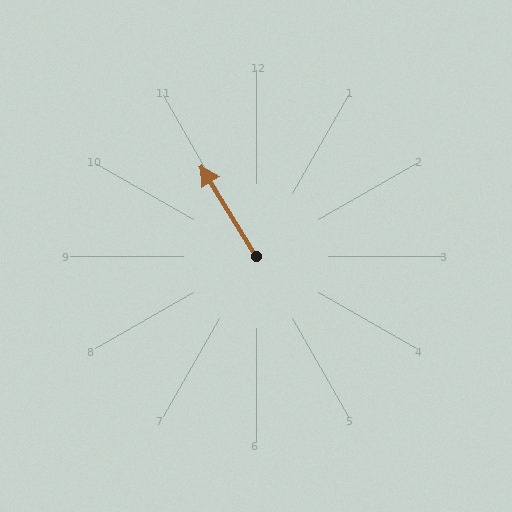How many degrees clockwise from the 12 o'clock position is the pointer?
Approximately 328 degrees.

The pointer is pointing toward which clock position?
Roughly 11 o'clock.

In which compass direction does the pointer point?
Northwest.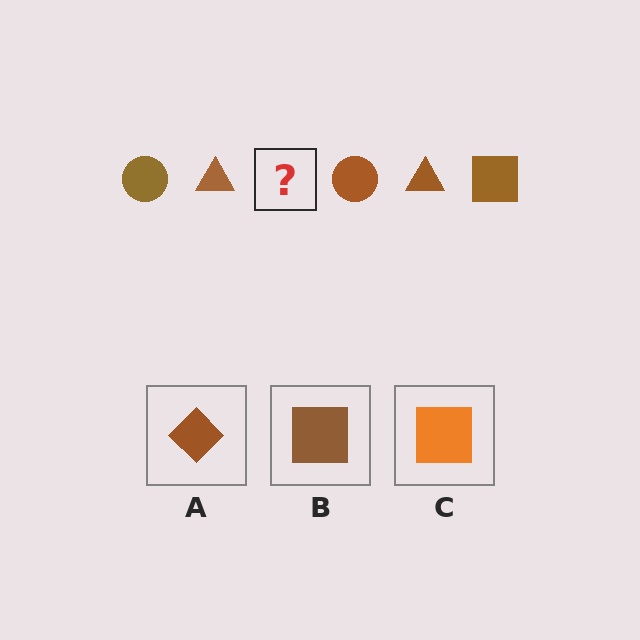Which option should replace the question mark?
Option B.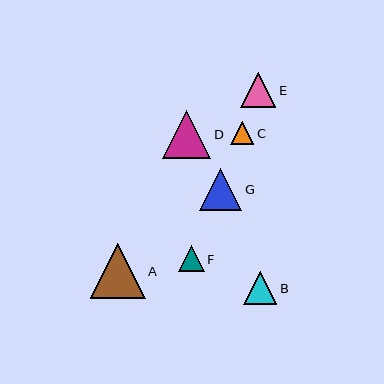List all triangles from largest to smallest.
From largest to smallest: A, D, G, E, B, F, C.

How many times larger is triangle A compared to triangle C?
Triangle A is approximately 2.4 times the size of triangle C.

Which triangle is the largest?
Triangle A is the largest with a size of approximately 55 pixels.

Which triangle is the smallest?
Triangle C is the smallest with a size of approximately 23 pixels.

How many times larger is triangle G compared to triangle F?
Triangle G is approximately 1.6 times the size of triangle F.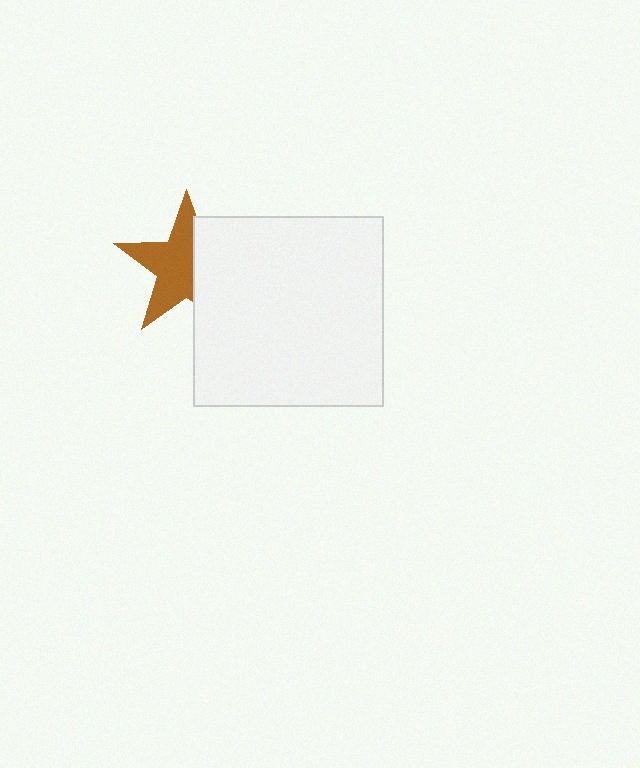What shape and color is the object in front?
The object in front is a white square.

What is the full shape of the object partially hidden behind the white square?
The partially hidden object is a brown star.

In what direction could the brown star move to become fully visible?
The brown star could move left. That would shift it out from behind the white square entirely.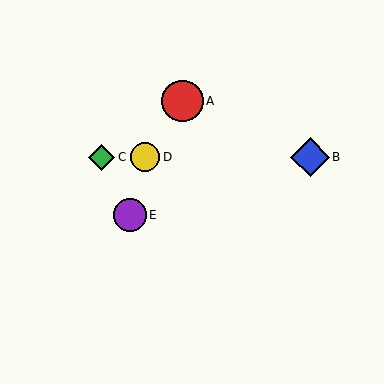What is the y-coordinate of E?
Object E is at y≈215.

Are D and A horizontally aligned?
No, D is at y≈157 and A is at y≈101.